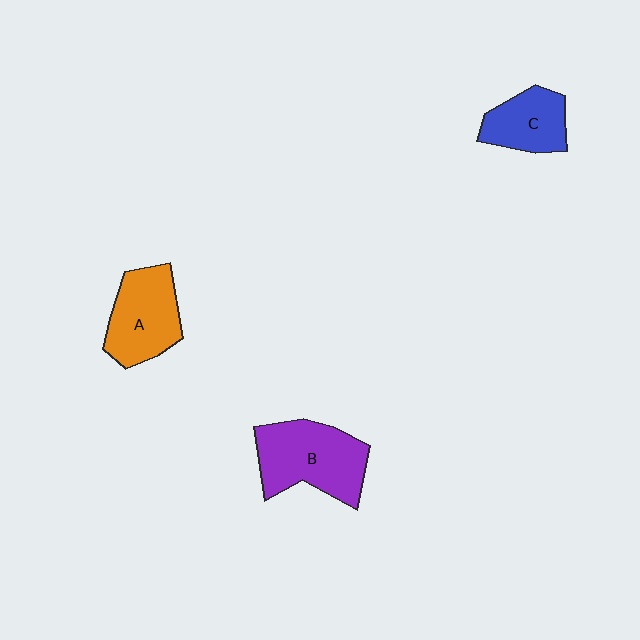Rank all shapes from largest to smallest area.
From largest to smallest: B (purple), A (orange), C (blue).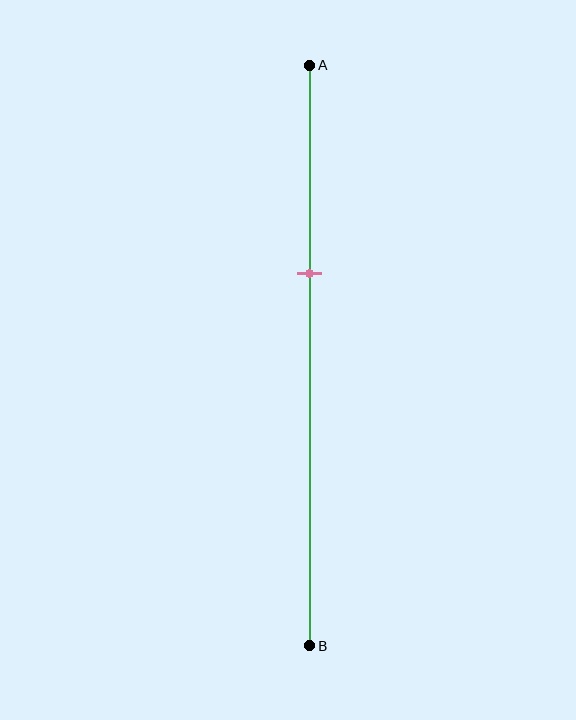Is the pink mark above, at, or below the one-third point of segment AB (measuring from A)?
The pink mark is approximately at the one-third point of segment AB.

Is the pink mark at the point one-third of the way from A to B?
Yes, the mark is approximately at the one-third point.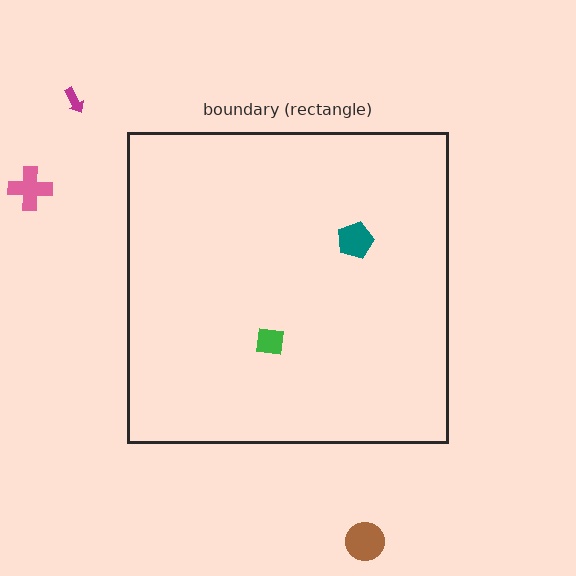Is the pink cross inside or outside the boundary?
Outside.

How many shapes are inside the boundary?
2 inside, 3 outside.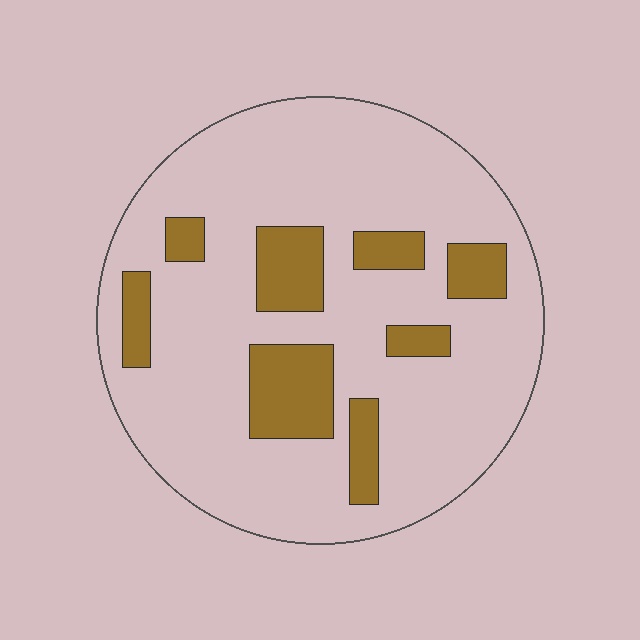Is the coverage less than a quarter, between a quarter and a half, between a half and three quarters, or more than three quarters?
Less than a quarter.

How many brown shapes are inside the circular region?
8.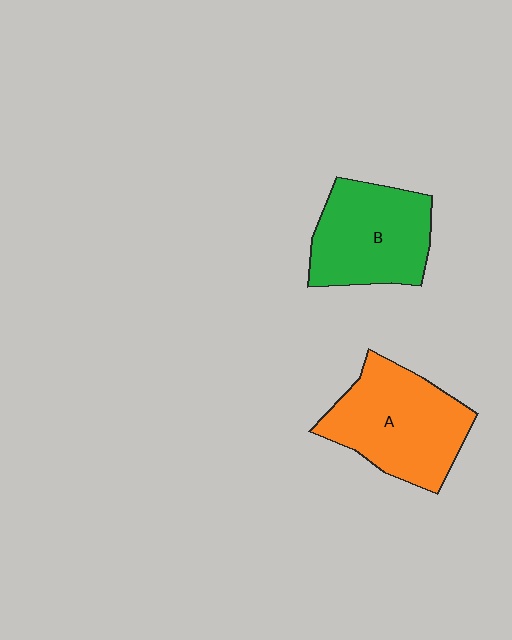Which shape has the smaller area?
Shape B (green).